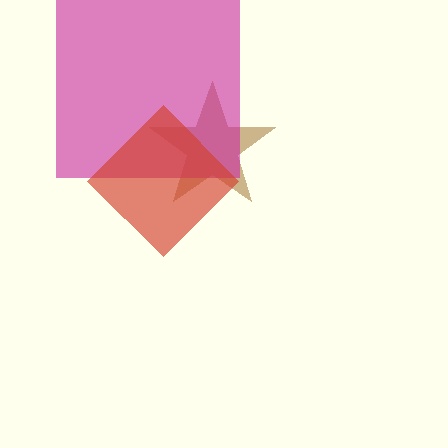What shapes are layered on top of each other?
The layered shapes are: a brown star, a magenta square, a red diamond.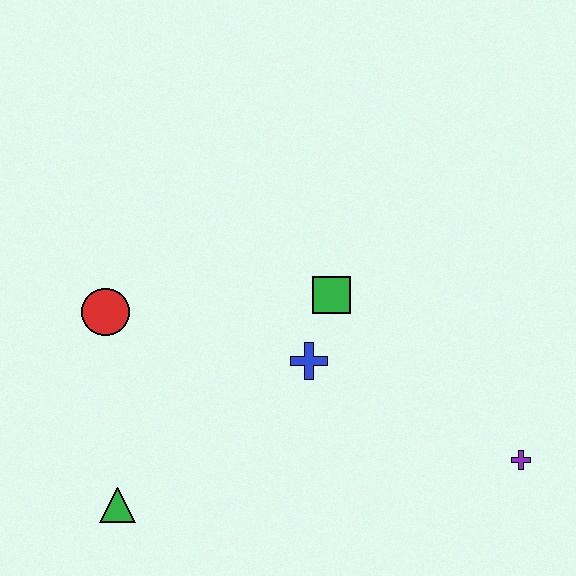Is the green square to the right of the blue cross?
Yes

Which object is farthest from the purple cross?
The red circle is farthest from the purple cross.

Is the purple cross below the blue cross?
Yes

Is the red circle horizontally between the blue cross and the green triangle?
No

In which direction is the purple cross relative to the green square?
The purple cross is to the right of the green square.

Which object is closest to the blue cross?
The green square is closest to the blue cross.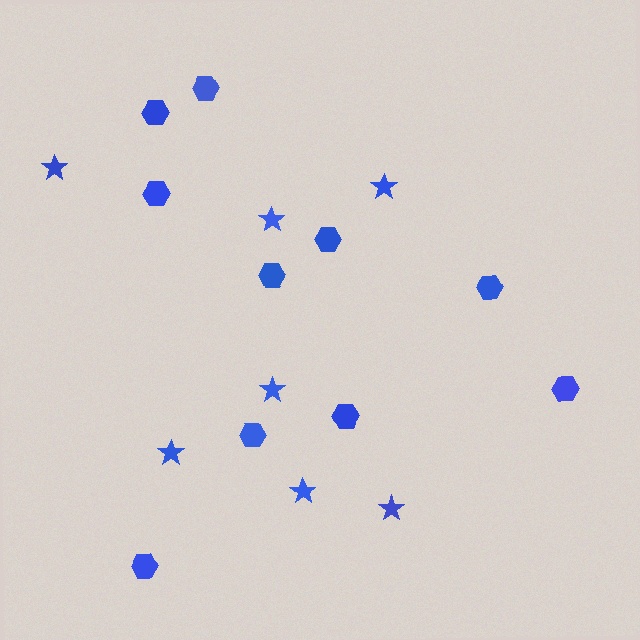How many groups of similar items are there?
There are 2 groups: one group of hexagons (10) and one group of stars (7).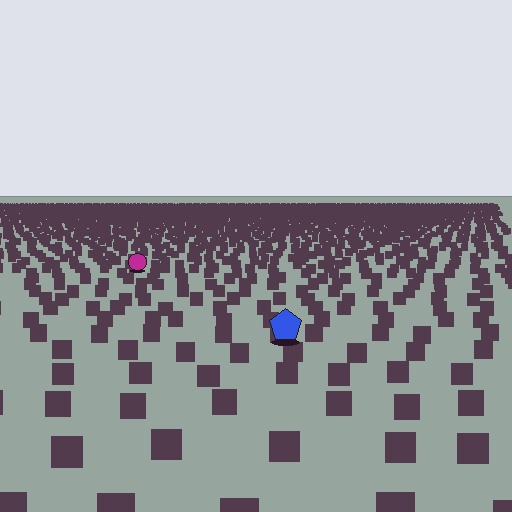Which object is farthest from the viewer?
The magenta circle is farthest from the viewer. It appears smaller and the ground texture around it is denser.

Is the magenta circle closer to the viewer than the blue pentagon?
No. The blue pentagon is closer — you can tell from the texture gradient: the ground texture is coarser near it.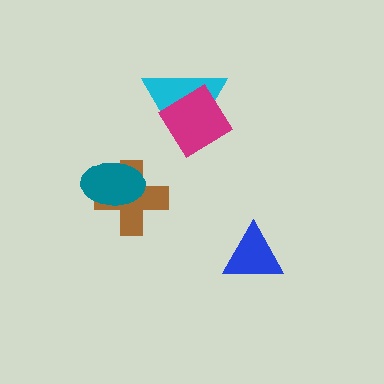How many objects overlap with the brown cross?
1 object overlaps with the brown cross.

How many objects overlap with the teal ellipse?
1 object overlaps with the teal ellipse.